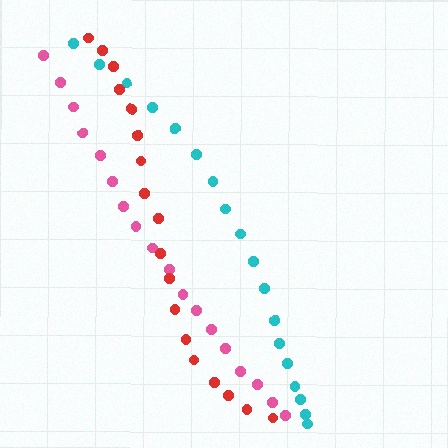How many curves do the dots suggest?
There are 3 distinct paths.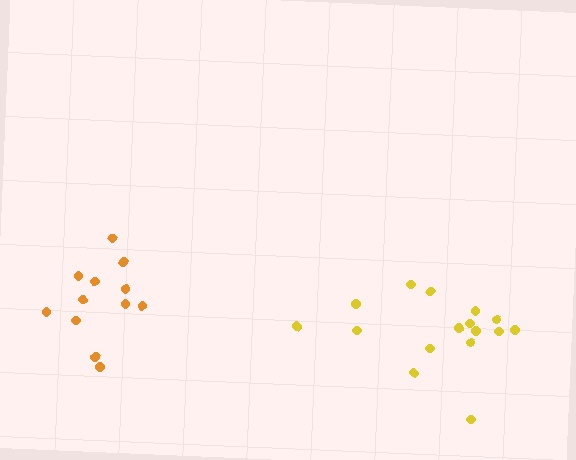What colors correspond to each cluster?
The clusters are colored: orange, yellow.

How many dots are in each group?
Group 1: 12 dots, Group 2: 16 dots (28 total).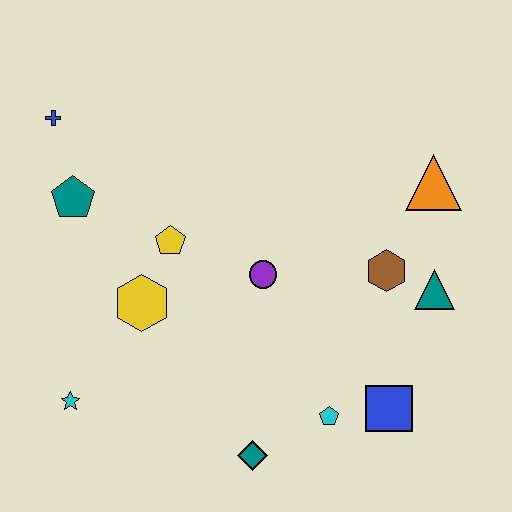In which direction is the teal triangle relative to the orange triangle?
The teal triangle is below the orange triangle.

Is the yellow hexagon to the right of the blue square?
No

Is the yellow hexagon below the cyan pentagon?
No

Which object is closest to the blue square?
The cyan pentagon is closest to the blue square.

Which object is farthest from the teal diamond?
The blue cross is farthest from the teal diamond.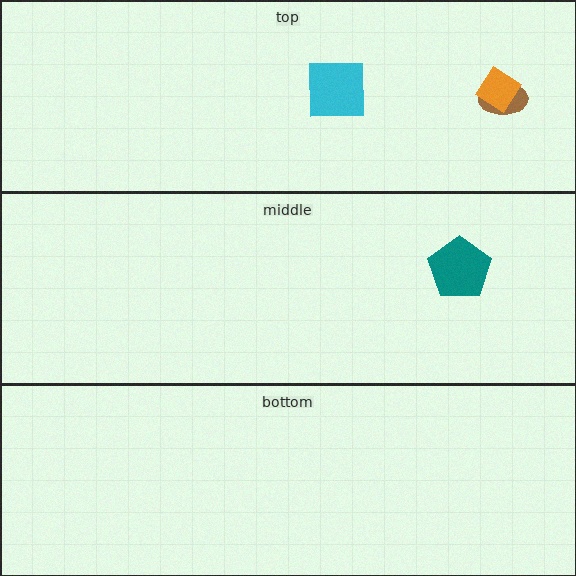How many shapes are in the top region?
3.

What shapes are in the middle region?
The teal pentagon.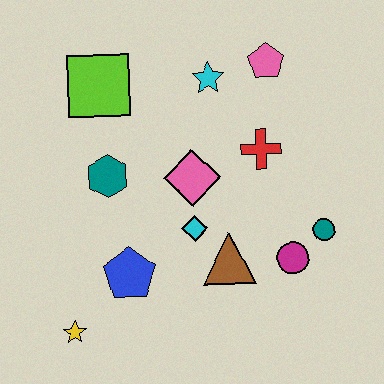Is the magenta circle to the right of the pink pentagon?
Yes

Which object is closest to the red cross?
The pink diamond is closest to the red cross.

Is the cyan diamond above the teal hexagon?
No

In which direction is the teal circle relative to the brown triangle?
The teal circle is to the right of the brown triangle.